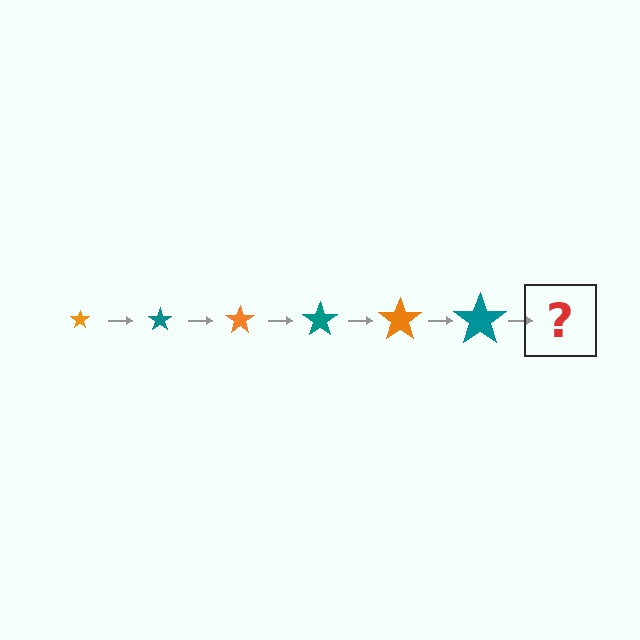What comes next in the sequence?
The next element should be an orange star, larger than the previous one.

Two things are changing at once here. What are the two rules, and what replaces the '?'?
The two rules are that the star grows larger each step and the color cycles through orange and teal. The '?' should be an orange star, larger than the previous one.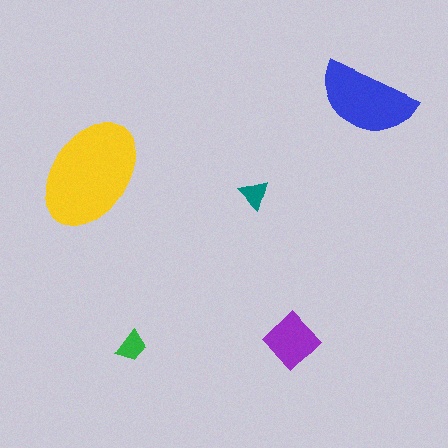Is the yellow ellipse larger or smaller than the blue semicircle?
Larger.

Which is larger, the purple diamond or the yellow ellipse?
The yellow ellipse.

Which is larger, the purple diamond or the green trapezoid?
The purple diamond.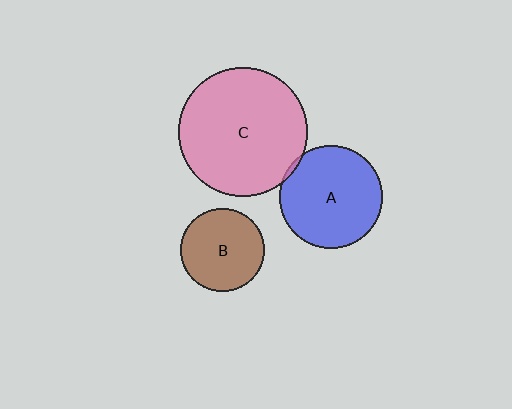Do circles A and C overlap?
Yes.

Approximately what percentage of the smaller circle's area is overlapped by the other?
Approximately 5%.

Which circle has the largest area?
Circle C (pink).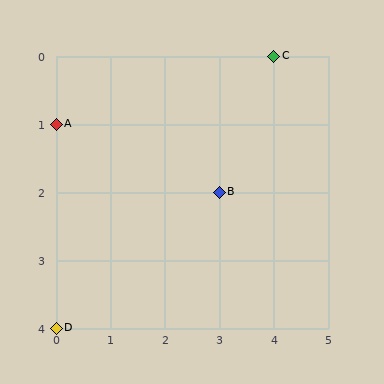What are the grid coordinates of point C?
Point C is at grid coordinates (4, 0).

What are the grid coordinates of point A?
Point A is at grid coordinates (0, 1).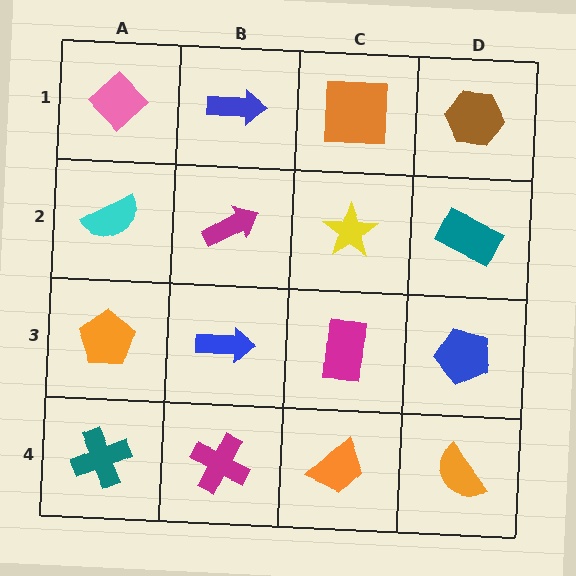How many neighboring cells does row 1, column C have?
3.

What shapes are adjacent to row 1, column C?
A yellow star (row 2, column C), a blue arrow (row 1, column B), a brown hexagon (row 1, column D).